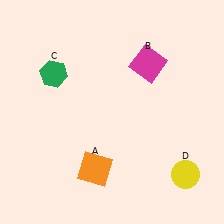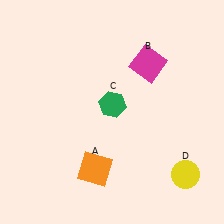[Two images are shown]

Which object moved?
The green hexagon (C) moved right.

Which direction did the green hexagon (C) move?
The green hexagon (C) moved right.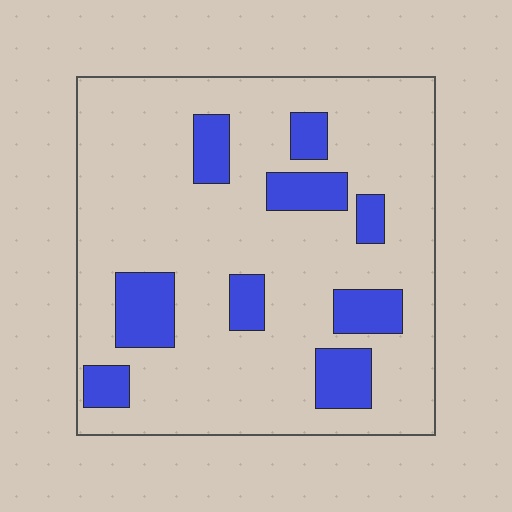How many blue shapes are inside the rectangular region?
9.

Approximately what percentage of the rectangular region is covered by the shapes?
Approximately 20%.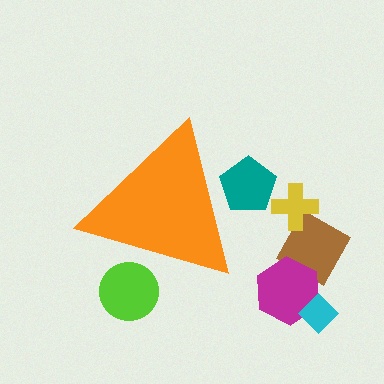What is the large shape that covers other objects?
An orange triangle.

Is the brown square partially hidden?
No, the brown square is fully visible.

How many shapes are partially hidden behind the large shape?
2 shapes are partially hidden.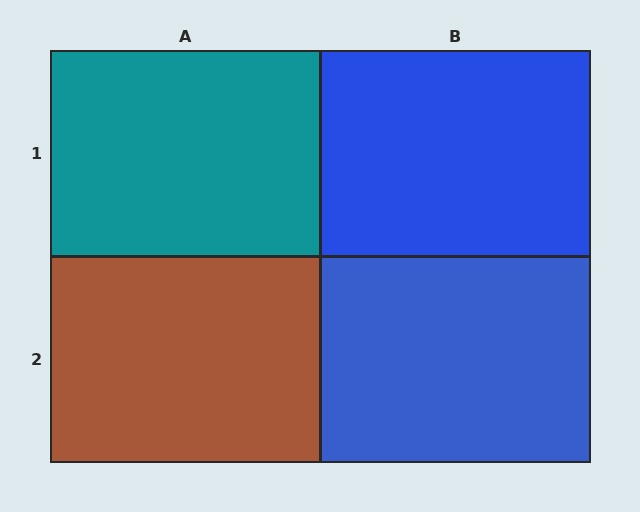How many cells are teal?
1 cell is teal.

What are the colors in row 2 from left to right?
Brown, blue.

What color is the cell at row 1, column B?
Blue.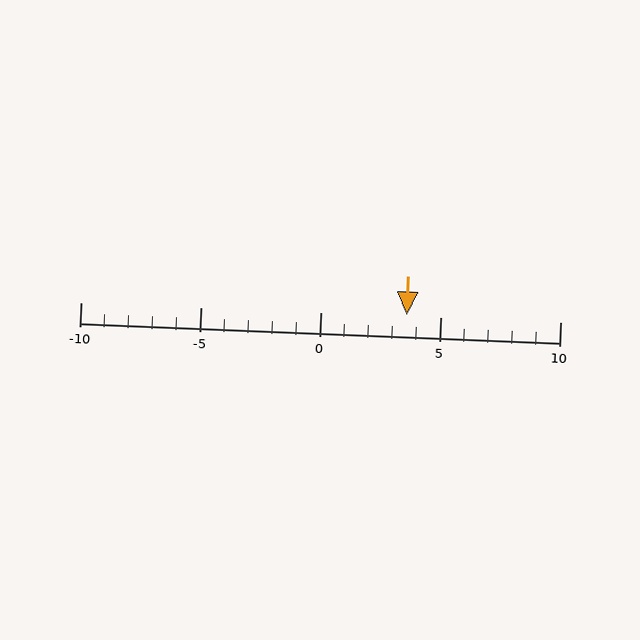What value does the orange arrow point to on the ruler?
The orange arrow points to approximately 4.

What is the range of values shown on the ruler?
The ruler shows values from -10 to 10.